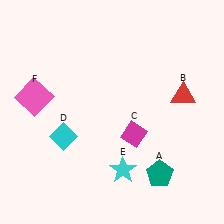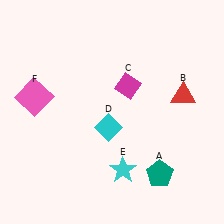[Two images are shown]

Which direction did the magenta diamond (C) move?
The magenta diamond (C) moved up.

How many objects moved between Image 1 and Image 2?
2 objects moved between the two images.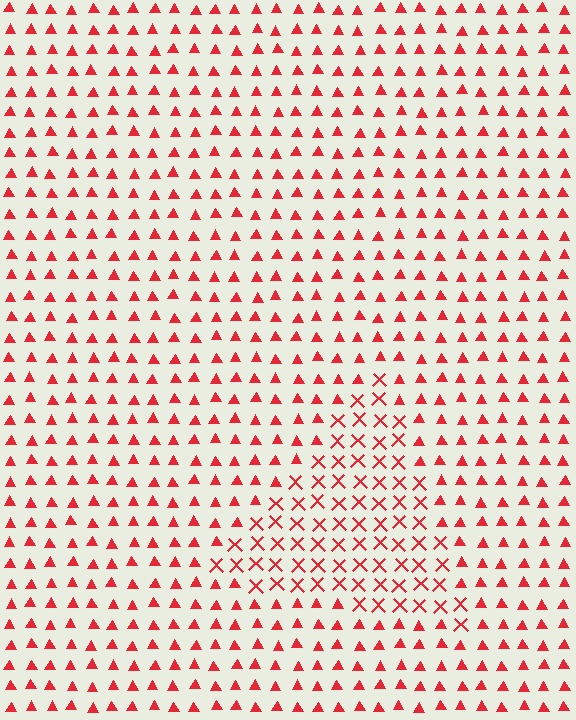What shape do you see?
I see a triangle.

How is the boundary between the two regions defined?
The boundary is defined by a change in element shape: X marks inside vs. triangles outside. All elements share the same color and spacing.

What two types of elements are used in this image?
The image uses X marks inside the triangle region and triangles outside it.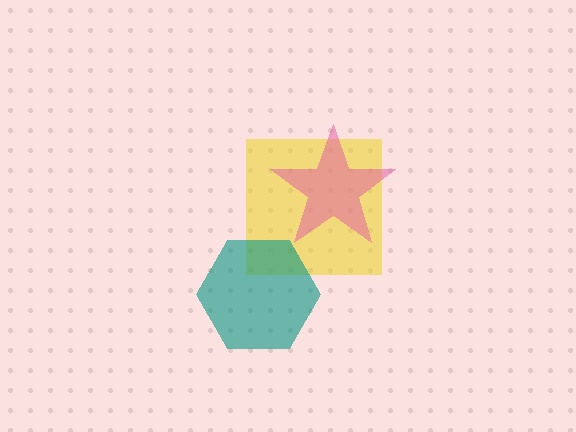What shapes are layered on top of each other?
The layered shapes are: a yellow square, a teal hexagon, a pink star.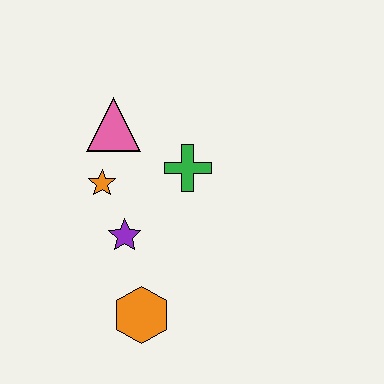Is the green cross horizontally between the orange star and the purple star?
No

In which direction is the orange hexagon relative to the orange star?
The orange hexagon is below the orange star.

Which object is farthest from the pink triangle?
The orange hexagon is farthest from the pink triangle.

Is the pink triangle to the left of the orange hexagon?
Yes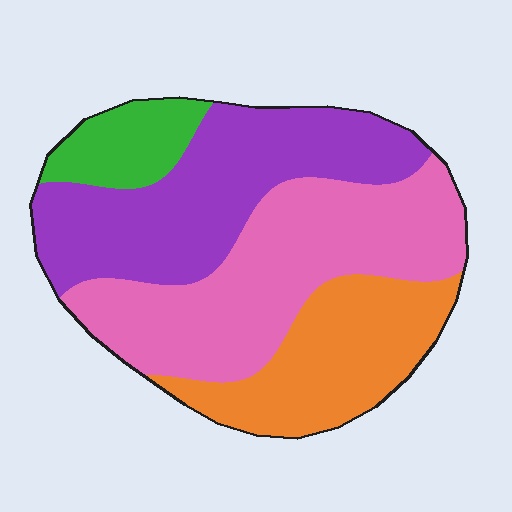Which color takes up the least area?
Green, at roughly 10%.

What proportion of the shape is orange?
Orange covers about 20% of the shape.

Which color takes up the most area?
Pink, at roughly 35%.